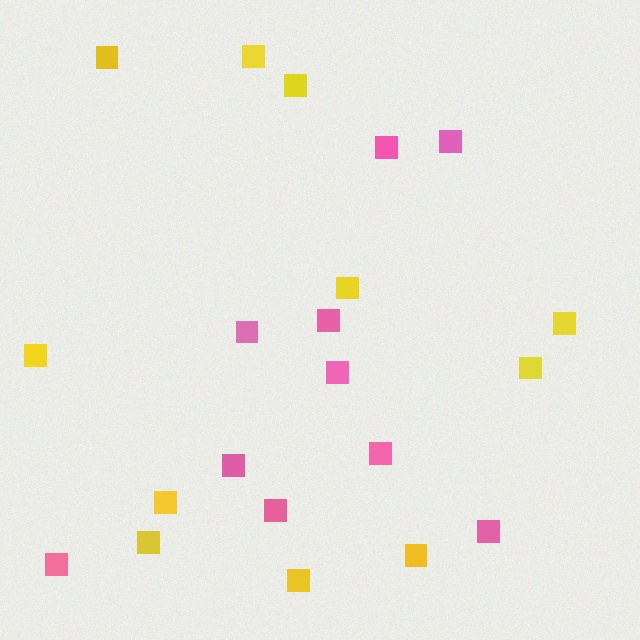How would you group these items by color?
There are 2 groups: one group of pink squares (10) and one group of yellow squares (11).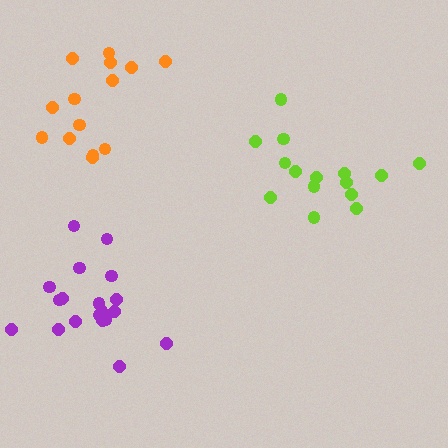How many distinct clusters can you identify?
There are 3 distinct clusters.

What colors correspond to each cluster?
The clusters are colored: purple, orange, lime.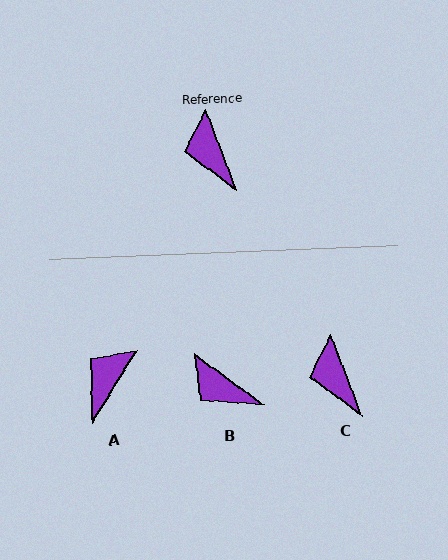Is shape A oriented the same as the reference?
No, it is off by about 53 degrees.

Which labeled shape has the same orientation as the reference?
C.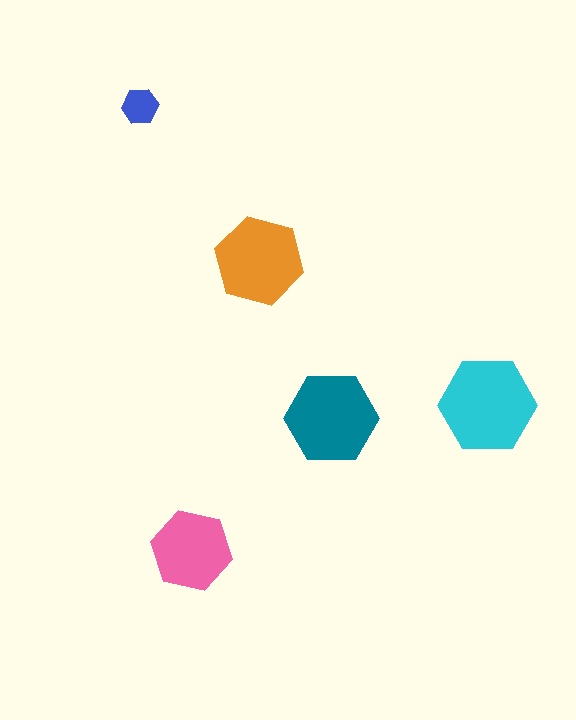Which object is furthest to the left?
The blue hexagon is leftmost.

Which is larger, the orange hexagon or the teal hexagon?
The teal one.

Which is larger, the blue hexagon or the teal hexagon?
The teal one.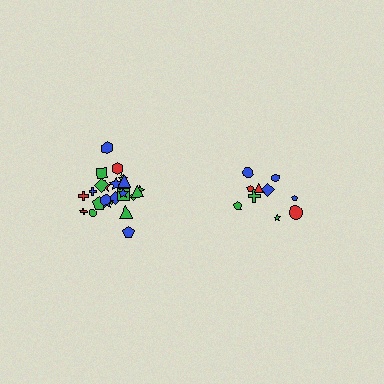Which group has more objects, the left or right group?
The left group.